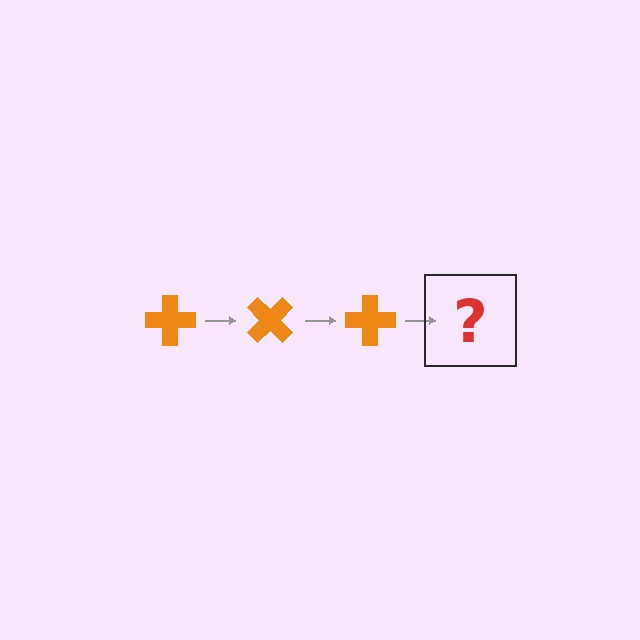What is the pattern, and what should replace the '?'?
The pattern is that the cross rotates 45 degrees each step. The '?' should be an orange cross rotated 135 degrees.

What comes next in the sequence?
The next element should be an orange cross rotated 135 degrees.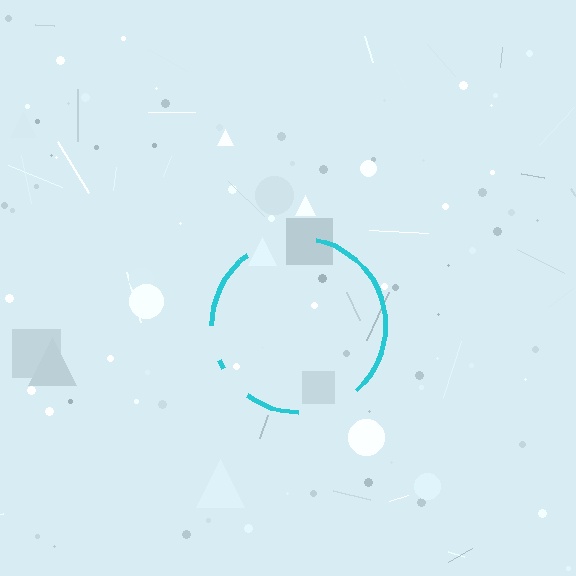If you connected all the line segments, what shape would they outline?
They would outline a circle.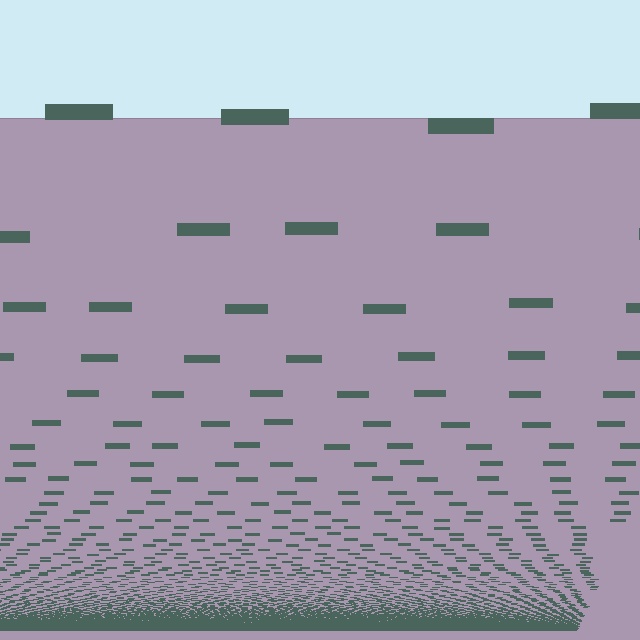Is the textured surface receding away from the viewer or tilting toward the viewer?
The surface appears to tilt toward the viewer. Texture elements get larger and sparser toward the top.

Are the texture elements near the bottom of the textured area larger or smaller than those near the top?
Smaller. The gradient is inverted — elements near the bottom are smaller and denser.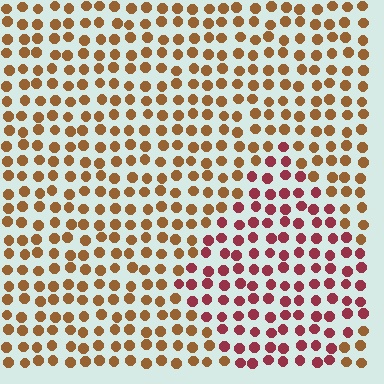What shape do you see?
I see a diamond.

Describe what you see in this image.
The image is filled with small brown elements in a uniform arrangement. A diamond-shaped region is visible where the elements are tinted to a slightly different hue, forming a subtle color boundary.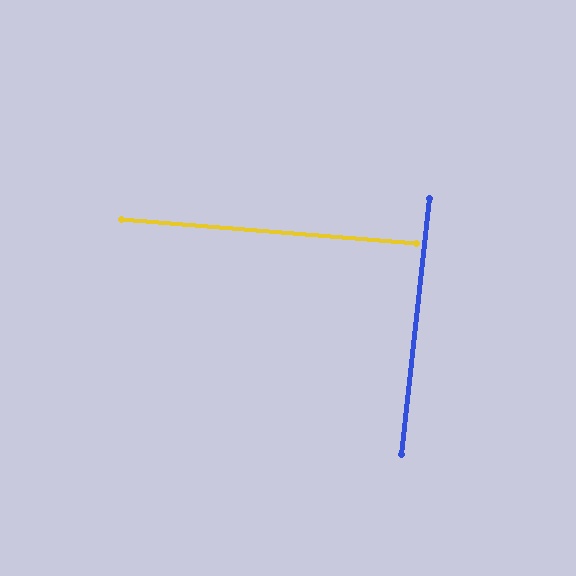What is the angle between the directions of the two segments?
Approximately 88 degrees.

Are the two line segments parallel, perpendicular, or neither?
Perpendicular — they meet at approximately 88°.